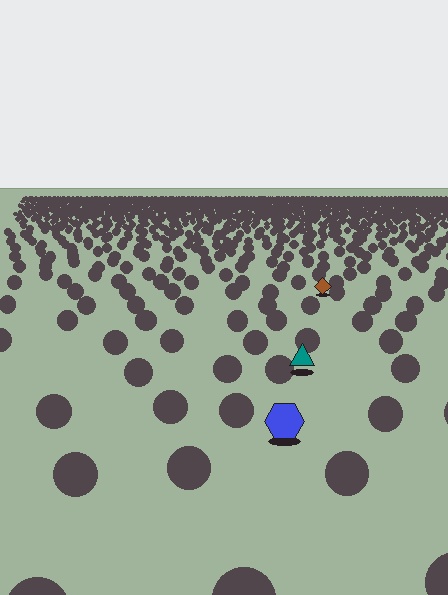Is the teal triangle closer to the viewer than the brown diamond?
Yes. The teal triangle is closer — you can tell from the texture gradient: the ground texture is coarser near it.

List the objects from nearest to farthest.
From nearest to farthest: the blue hexagon, the teal triangle, the brown diamond.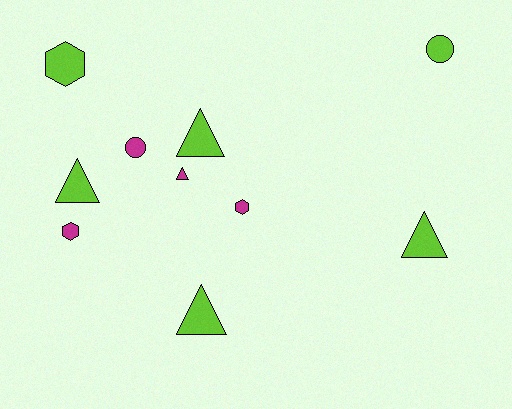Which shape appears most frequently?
Triangle, with 5 objects.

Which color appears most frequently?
Lime, with 6 objects.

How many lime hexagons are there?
There is 1 lime hexagon.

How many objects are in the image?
There are 10 objects.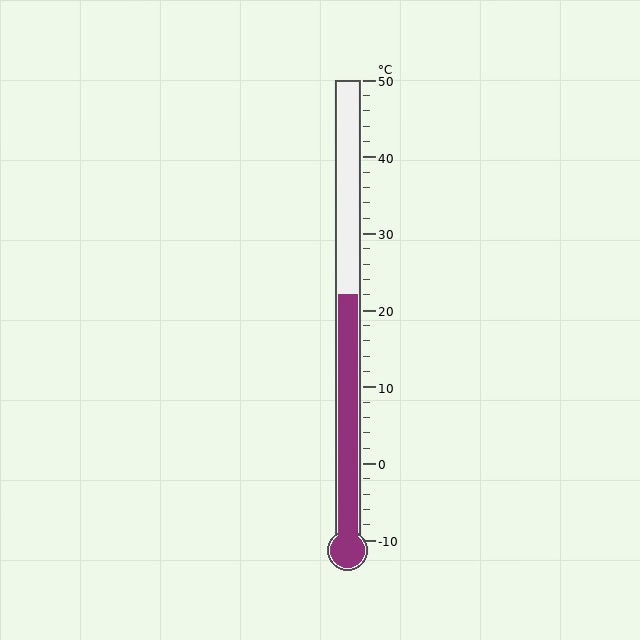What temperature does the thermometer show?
The thermometer shows approximately 22°C.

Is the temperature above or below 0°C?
The temperature is above 0°C.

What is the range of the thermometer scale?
The thermometer scale ranges from -10°C to 50°C.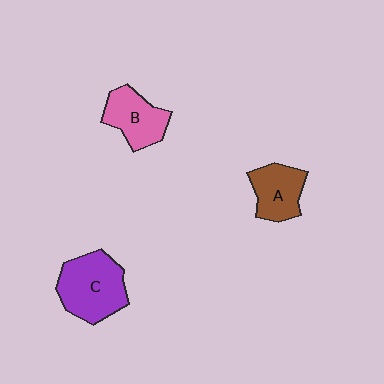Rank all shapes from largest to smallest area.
From largest to smallest: C (purple), B (pink), A (brown).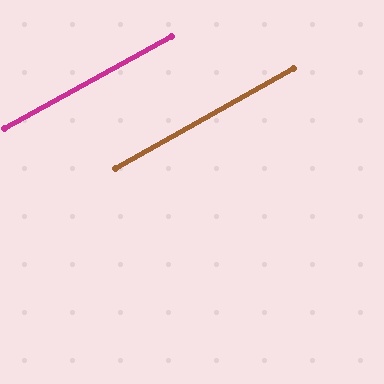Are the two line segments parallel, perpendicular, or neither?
Parallel — their directions differ by only 0.3°.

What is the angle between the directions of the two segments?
Approximately 0 degrees.